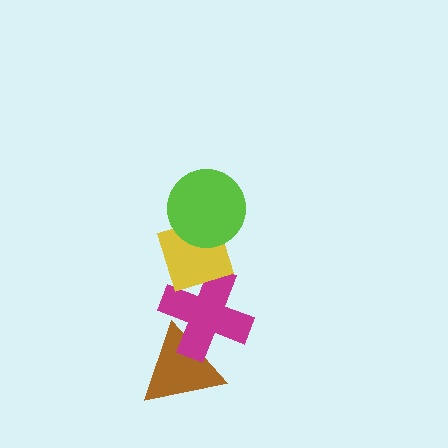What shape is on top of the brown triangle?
The magenta cross is on top of the brown triangle.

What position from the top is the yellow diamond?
The yellow diamond is 2nd from the top.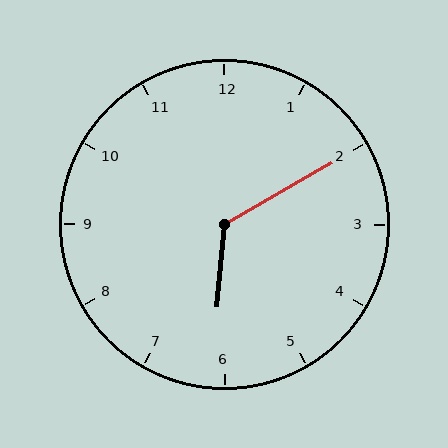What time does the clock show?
6:10.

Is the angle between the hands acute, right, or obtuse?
It is obtuse.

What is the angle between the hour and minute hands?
Approximately 125 degrees.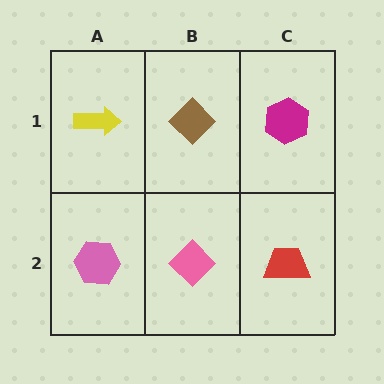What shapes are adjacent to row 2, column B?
A brown diamond (row 1, column B), a pink hexagon (row 2, column A), a red trapezoid (row 2, column C).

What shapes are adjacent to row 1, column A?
A pink hexagon (row 2, column A), a brown diamond (row 1, column B).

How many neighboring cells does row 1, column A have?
2.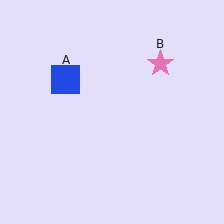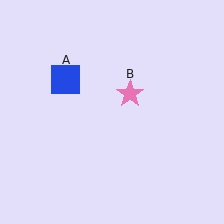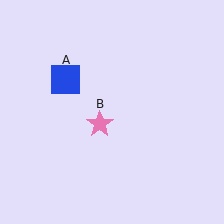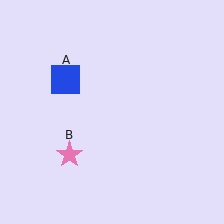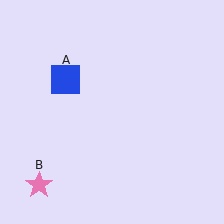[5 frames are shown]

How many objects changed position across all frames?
1 object changed position: pink star (object B).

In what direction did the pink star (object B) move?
The pink star (object B) moved down and to the left.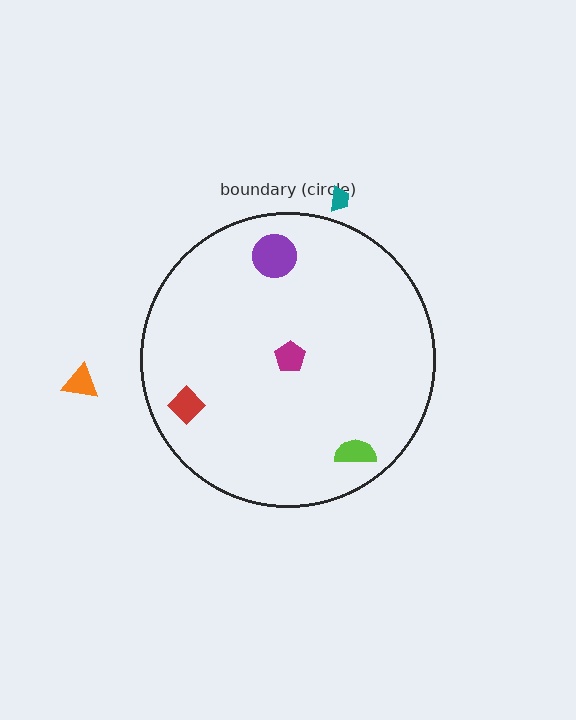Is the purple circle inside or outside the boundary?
Inside.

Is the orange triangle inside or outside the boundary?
Outside.